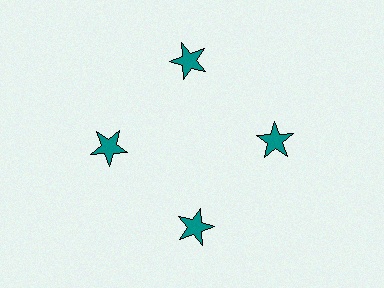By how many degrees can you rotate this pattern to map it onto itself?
The pattern maps onto itself every 90 degrees of rotation.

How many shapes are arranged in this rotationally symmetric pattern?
There are 4 shapes, arranged in 4 groups of 1.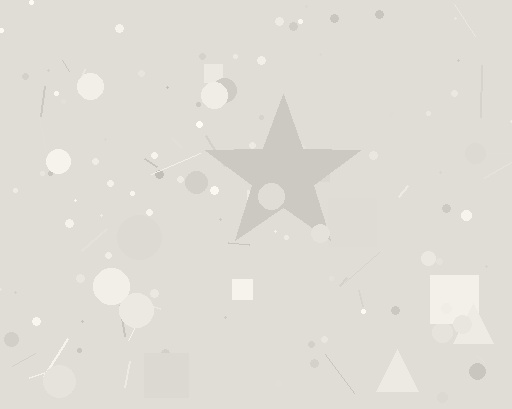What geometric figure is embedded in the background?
A star is embedded in the background.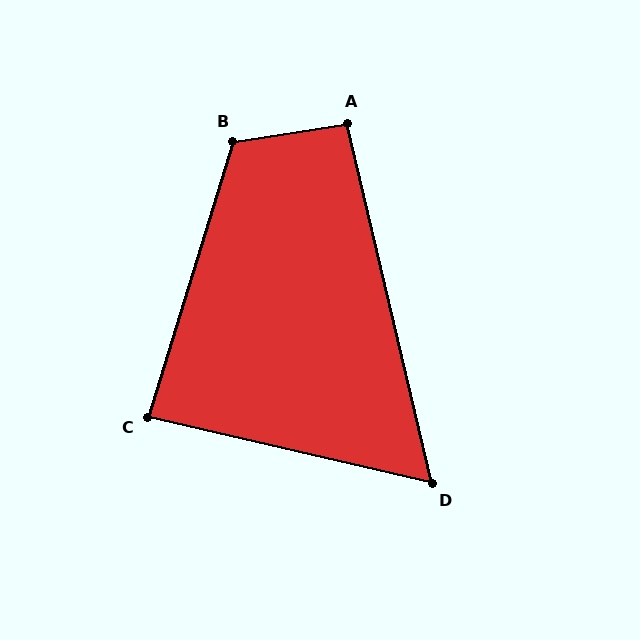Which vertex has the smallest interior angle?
D, at approximately 64 degrees.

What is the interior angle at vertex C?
Approximately 86 degrees (approximately right).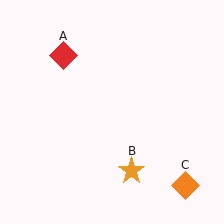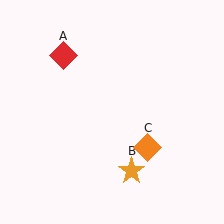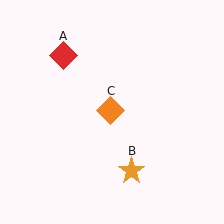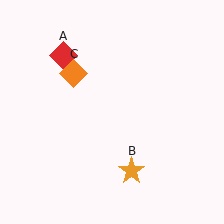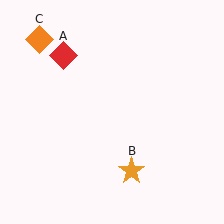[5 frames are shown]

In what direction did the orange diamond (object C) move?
The orange diamond (object C) moved up and to the left.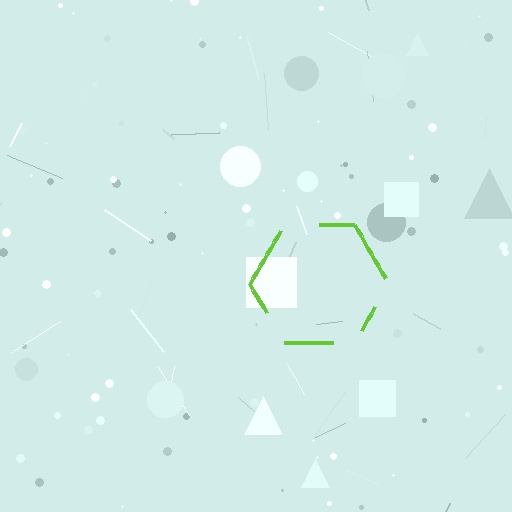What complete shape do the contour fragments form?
The contour fragments form a hexagon.